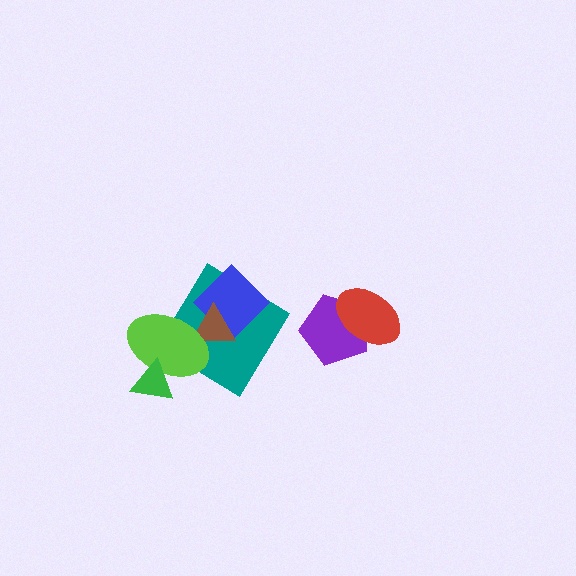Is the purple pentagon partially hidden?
Yes, it is partially covered by another shape.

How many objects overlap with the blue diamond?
2 objects overlap with the blue diamond.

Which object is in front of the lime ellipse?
The green triangle is in front of the lime ellipse.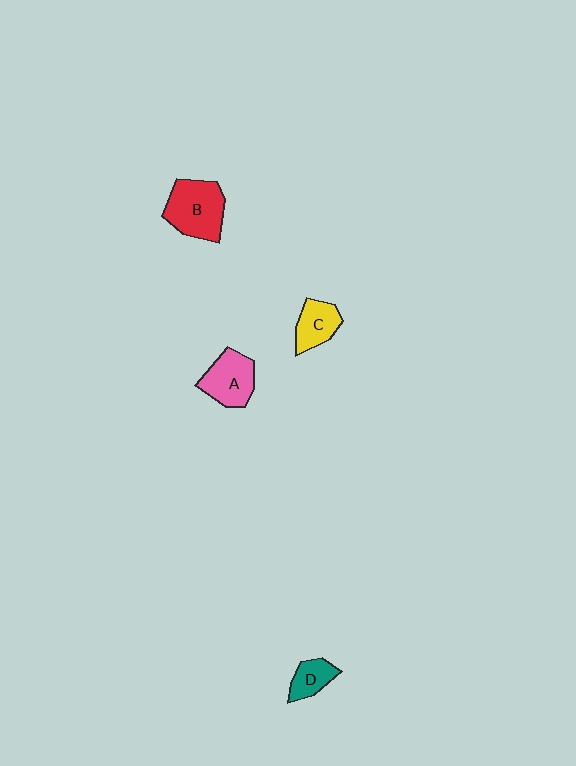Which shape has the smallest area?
Shape D (teal).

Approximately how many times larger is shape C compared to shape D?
Approximately 1.3 times.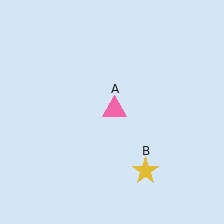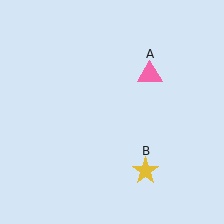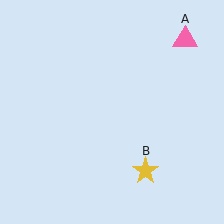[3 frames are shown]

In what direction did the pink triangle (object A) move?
The pink triangle (object A) moved up and to the right.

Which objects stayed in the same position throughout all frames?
Yellow star (object B) remained stationary.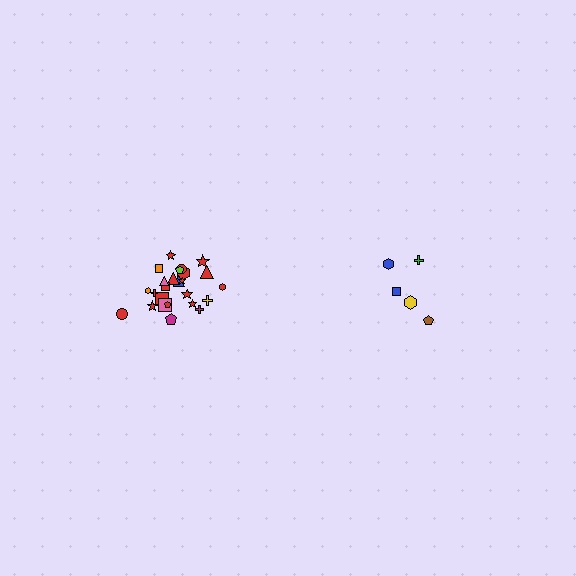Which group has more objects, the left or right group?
The left group.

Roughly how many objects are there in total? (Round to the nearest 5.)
Roughly 30 objects in total.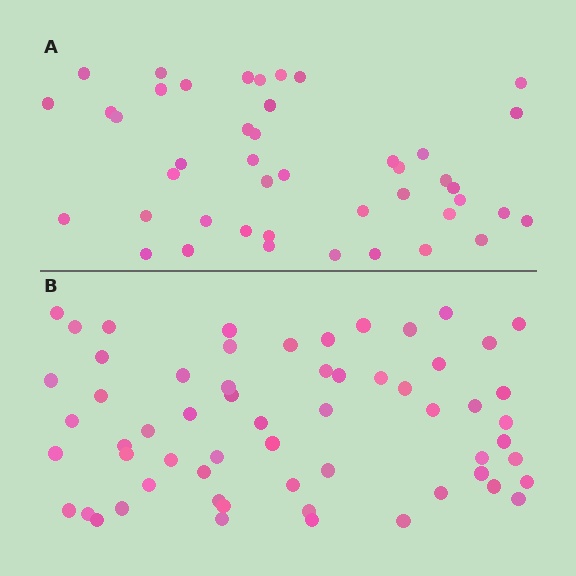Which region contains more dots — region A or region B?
Region B (the bottom region) has more dots.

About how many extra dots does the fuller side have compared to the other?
Region B has approximately 15 more dots than region A.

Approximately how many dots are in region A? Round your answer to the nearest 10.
About 40 dots. (The exact count is 44, which rounds to 40.)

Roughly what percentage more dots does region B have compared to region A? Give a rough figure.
About 35% more.